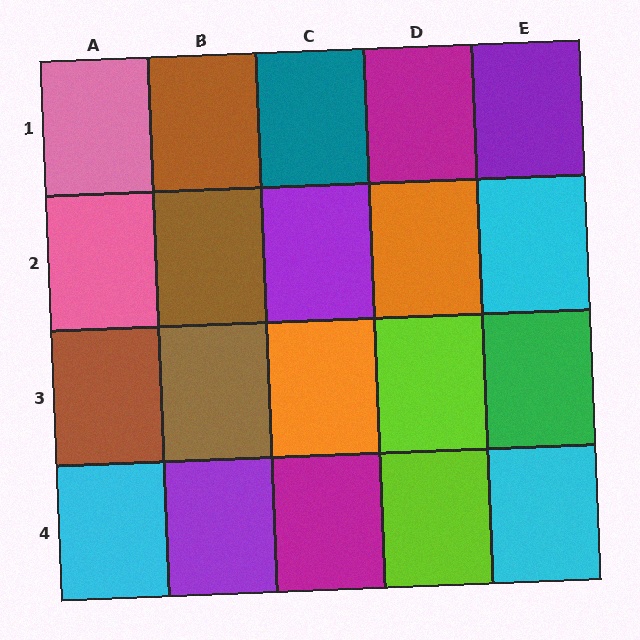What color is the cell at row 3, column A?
Brown.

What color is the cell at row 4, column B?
Purple.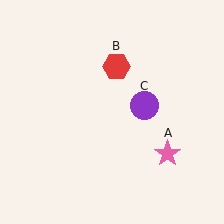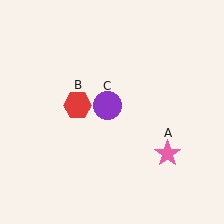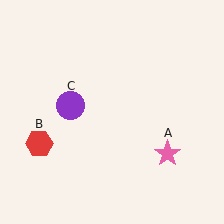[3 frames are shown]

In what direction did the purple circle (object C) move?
The purple circle (object C) moved left.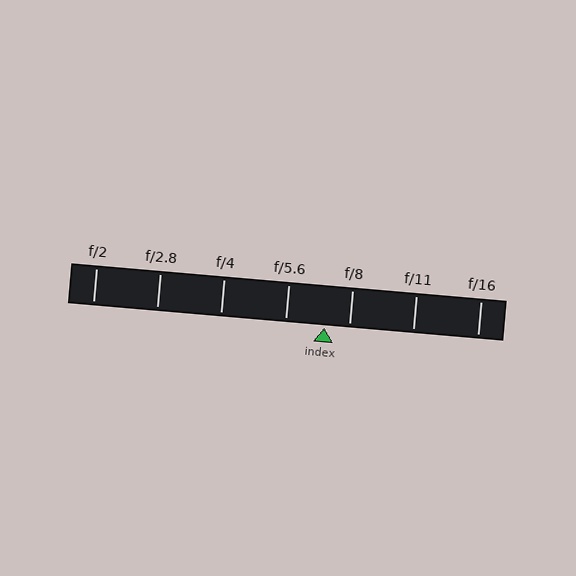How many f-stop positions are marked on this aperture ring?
There are 7 f-stop positions marked.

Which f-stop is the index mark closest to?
The index mark is closest to f/8.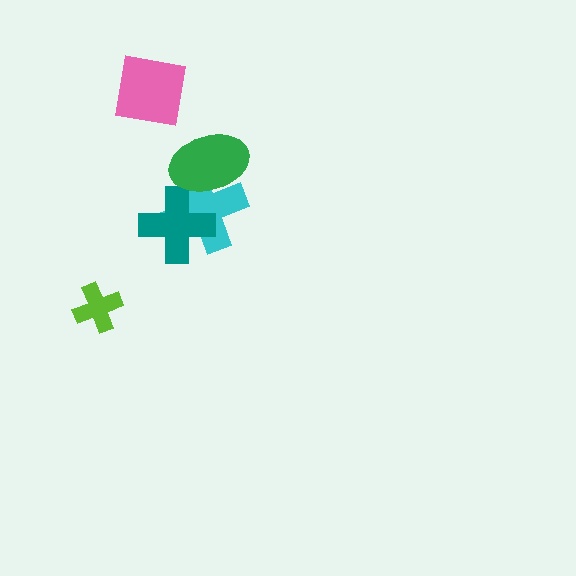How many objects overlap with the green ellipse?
2 objects overlap with the green ellipse.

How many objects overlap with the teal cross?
2 objects overlap with the teal cross.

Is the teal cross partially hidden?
Yes, it is partially covered by another shape.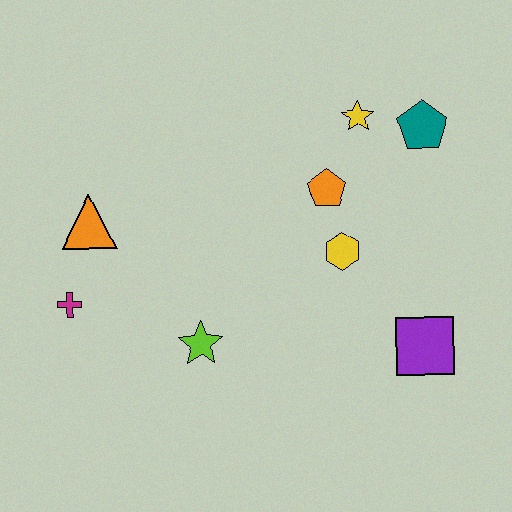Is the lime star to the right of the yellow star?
No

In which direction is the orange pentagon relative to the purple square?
The orange pentagon is above the purple square.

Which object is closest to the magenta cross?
The orange triangle is closest to the magenta cross.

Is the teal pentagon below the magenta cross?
No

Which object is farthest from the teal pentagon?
The magenta cross is farthest from the teal pentagon.